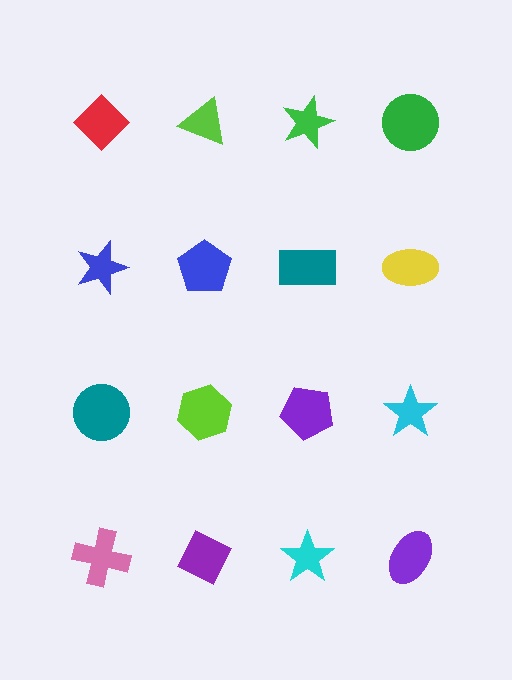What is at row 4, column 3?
A cyan star.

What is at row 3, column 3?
A purple pentagon.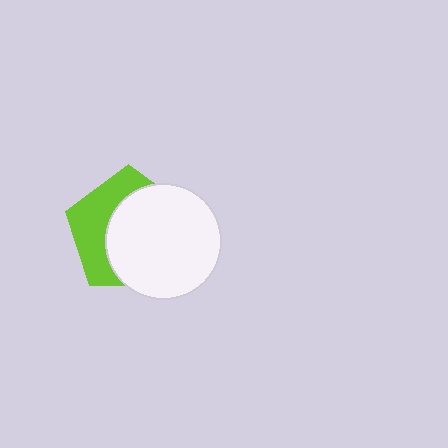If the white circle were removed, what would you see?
You would see the complete lime pentagon.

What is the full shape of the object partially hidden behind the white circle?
The partially hidden object is a lime pentagon.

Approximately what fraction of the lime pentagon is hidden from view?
Roughly 61% of the lime pentagon is hidden behind the white circle.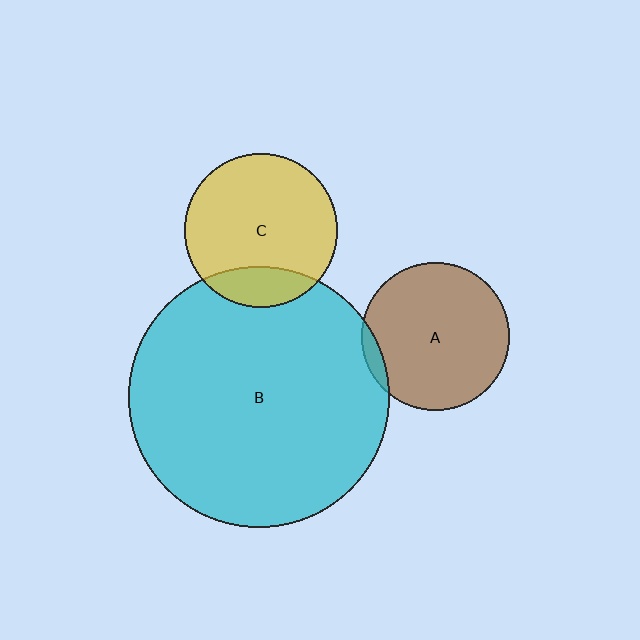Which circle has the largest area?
Circle B (cyan).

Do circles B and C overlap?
Yes.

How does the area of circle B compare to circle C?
Approximately 2.9 times.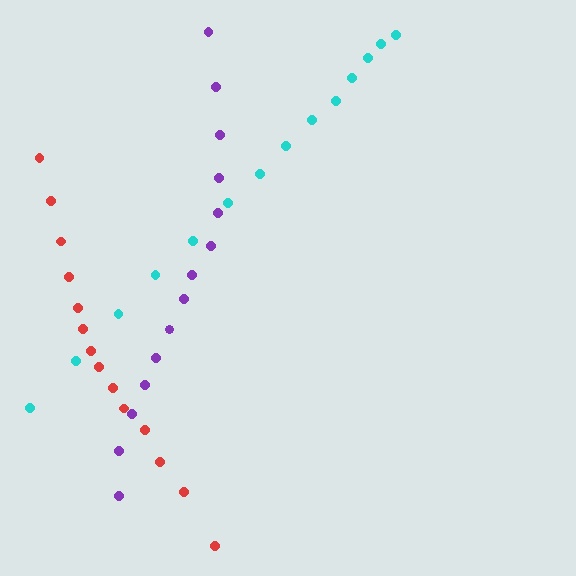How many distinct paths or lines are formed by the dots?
There are 3 distinct paths.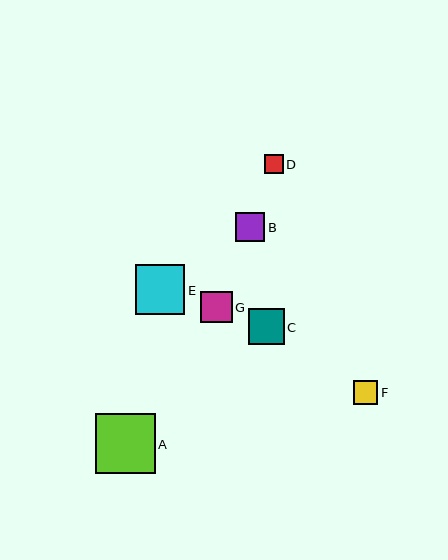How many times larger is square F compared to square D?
Square F is approximately 1.3 times the size of square D.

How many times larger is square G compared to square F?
Square G is approximately 1.3 times the size of square F.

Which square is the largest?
Square A is the largest with a size of approximately 59 pixels.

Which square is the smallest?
Square D is the smallest with a size of approximately 19 pixels.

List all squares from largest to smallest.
From largest to smallest: A, E, C, G, B, F, D.